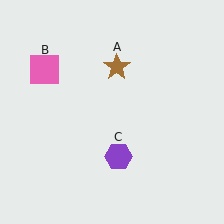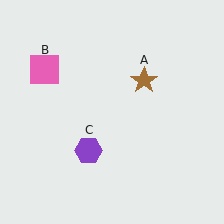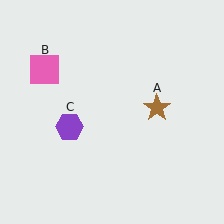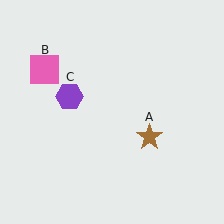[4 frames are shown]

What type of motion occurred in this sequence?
The brown star (object A), purple hexagon (object C) rotated clockwise around the center of the scene.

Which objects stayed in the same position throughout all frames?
Pink square (object B) remained stationary.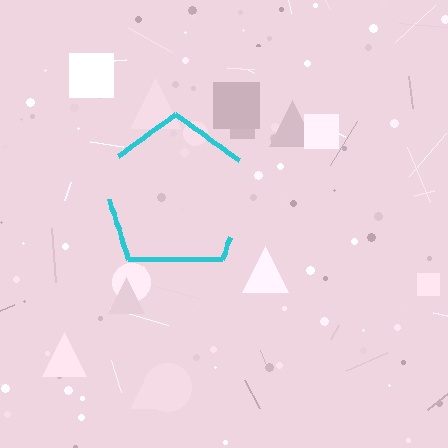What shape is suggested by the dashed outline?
The dashed outline suggests a pentagon.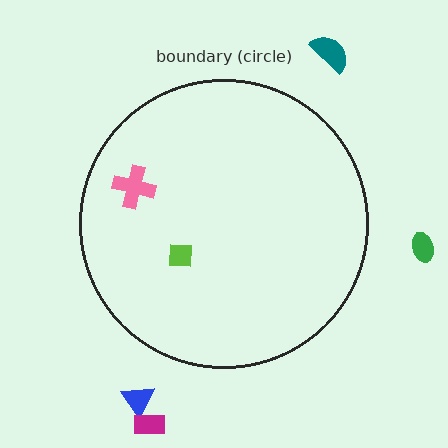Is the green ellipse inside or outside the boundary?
Outside.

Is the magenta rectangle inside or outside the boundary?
Outside.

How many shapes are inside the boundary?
2 inside, 4 outside.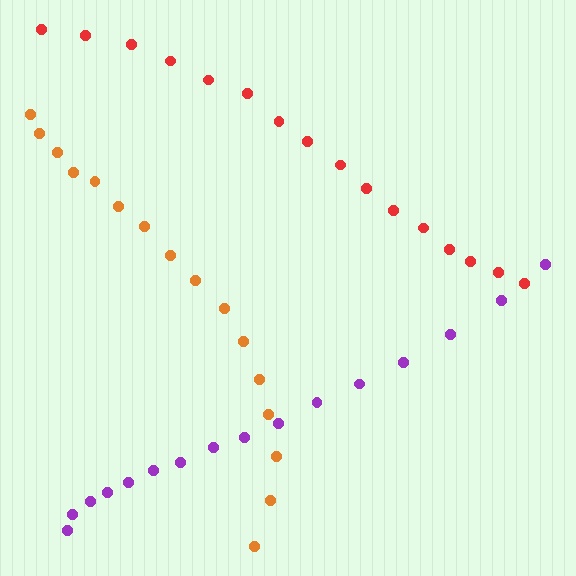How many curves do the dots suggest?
There are 3 distinct paths.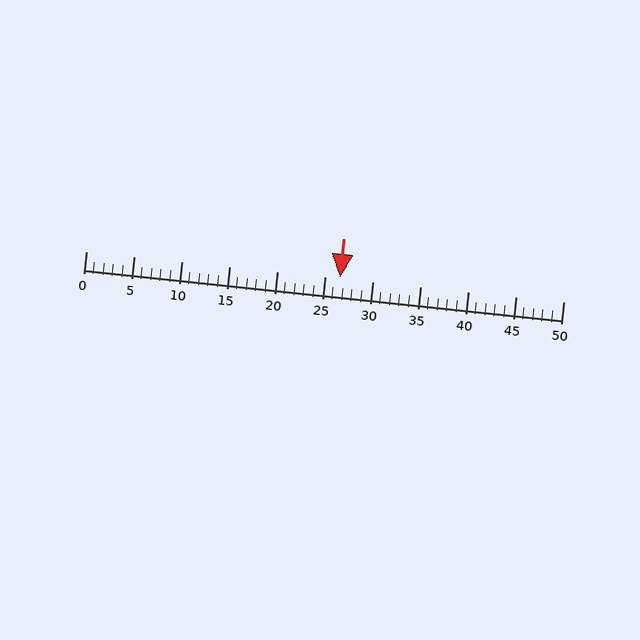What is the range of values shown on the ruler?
The ruler shows values from 0 to 50.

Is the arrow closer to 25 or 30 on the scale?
The arrow is closer to 25.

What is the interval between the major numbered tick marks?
The major tick marks are spaced 5 units apart.